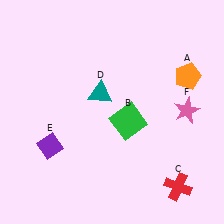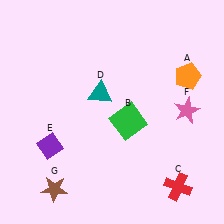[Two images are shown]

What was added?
A brown star (G) was added in Image 2.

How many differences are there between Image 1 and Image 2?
There is 1 difference between the two images.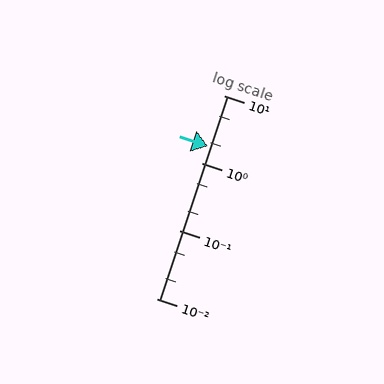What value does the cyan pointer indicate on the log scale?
The pointer indicates approximately 1.8.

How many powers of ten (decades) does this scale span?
The scale spans 3 decades, from 0.01 to 10.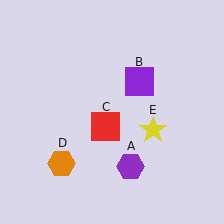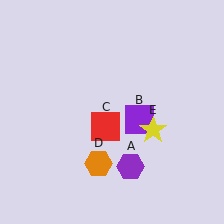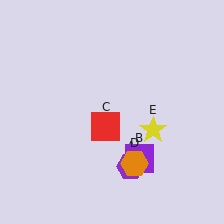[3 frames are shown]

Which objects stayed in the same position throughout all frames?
Purple hexagon (object A) and red square (object C) and yellow star (object E) remained stationary.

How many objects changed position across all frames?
2 objects changed position: purple square (object B), orange hexagon (object D).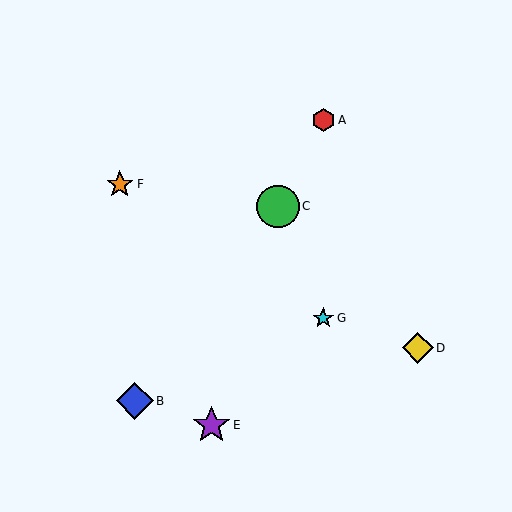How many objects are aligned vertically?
2 objects (A, G) are aligned vertically.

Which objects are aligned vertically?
Objects A, G are aligned vertically.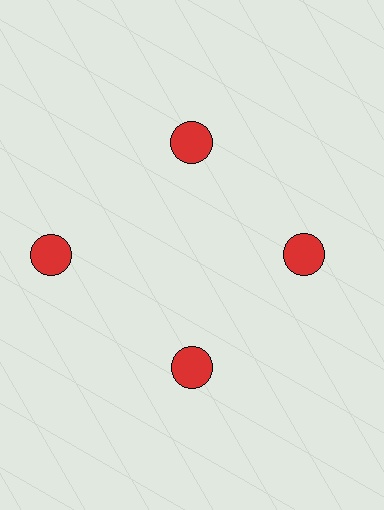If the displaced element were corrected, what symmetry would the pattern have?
It would have 4-fold rotational symmetry — the pattern would map onto itself every 90 degrees.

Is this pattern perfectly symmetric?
No. The 4 red circles are arranged in a ring, but one element near the 9 o'clock position is pushed outward from the center, breaking the 4-fold rotational symmetry.